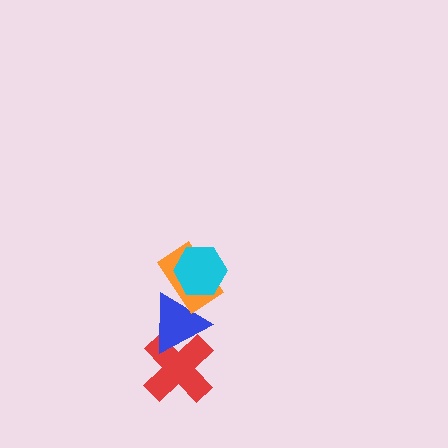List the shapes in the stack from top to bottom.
From top to bottom: the cyan hexagon, the orange rectangle, the blue triangle, the red cross.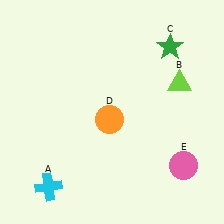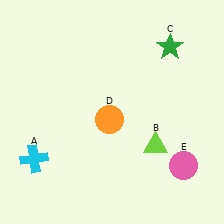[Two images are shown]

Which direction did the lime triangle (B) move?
The lime triangle (B) moved down.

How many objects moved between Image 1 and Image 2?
2 objects moved between the two images.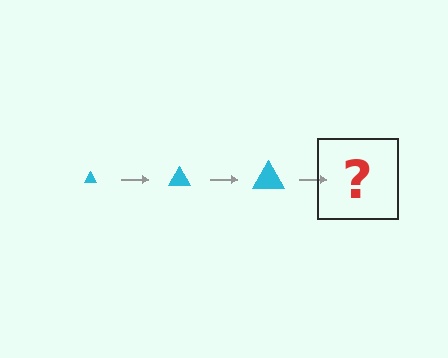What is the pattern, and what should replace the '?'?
The pattern is that the triangle gets progressively larger each step. The '?' should be a cyan triangle, larger than the previous one.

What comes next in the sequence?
The next element should be a cyan triangle, larger than the previous one.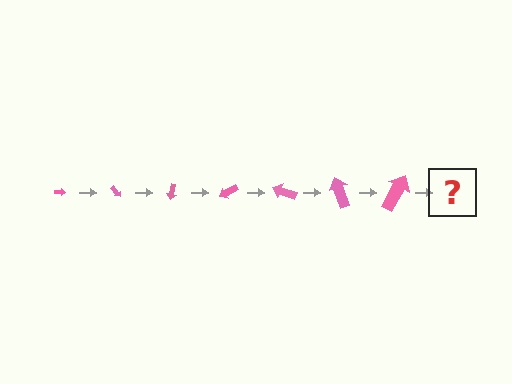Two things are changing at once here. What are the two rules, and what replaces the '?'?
The two rules are that the arrow grows larger each step and it rotates 50 degrees each step. The '?' should be an arrow, larger than the previous one and rotated 350 degrees from the start.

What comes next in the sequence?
The next element should be an arrow, larger than the previous one and rotated 350 degrees from the start.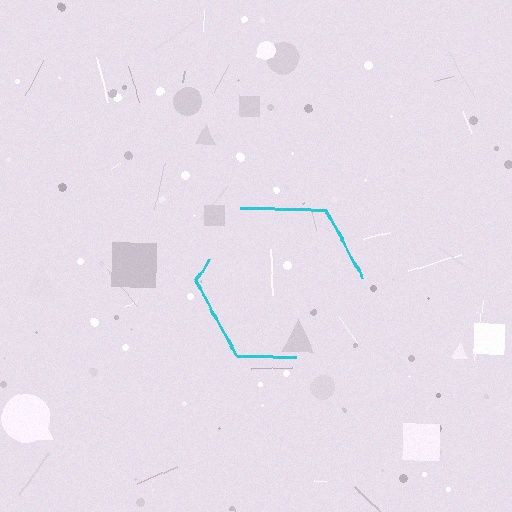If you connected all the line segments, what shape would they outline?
They would outline a hexagon.